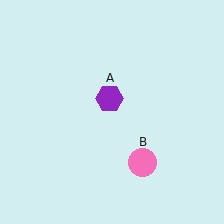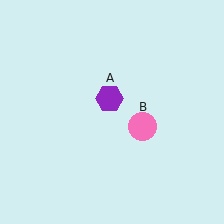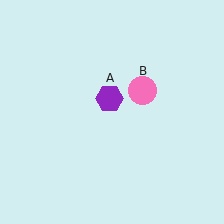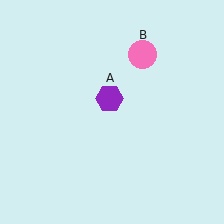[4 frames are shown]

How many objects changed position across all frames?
1 object changed position: pink circle (object B).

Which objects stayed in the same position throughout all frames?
Purple hexagon (object A) remained stationary.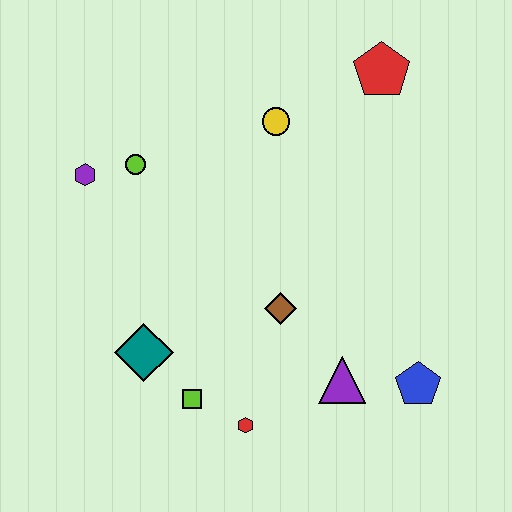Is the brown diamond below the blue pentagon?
No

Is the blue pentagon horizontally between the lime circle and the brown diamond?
No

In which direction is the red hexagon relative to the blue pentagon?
The red hexagon is to the left of the blue pentagon.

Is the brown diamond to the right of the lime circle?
Yes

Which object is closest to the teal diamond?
The lime square is closest to the teal diamond.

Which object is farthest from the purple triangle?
The purple hexagon is farthest from the purple triangle.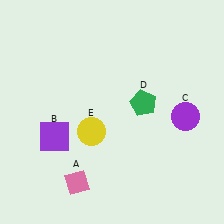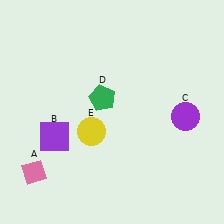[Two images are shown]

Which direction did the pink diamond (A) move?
The pink diamond (A) moved left.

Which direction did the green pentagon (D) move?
The green pentagon (D) moved left.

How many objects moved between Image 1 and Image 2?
2 objects moved between the two images.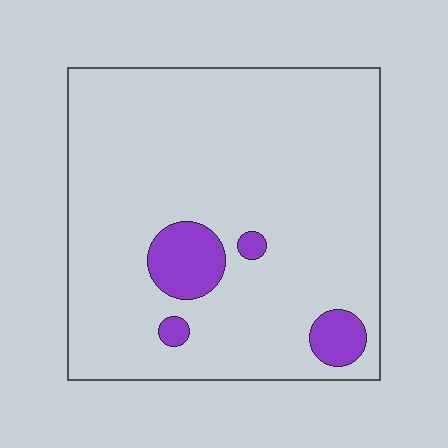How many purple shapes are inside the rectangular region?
4.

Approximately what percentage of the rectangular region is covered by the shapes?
Approximately 10%.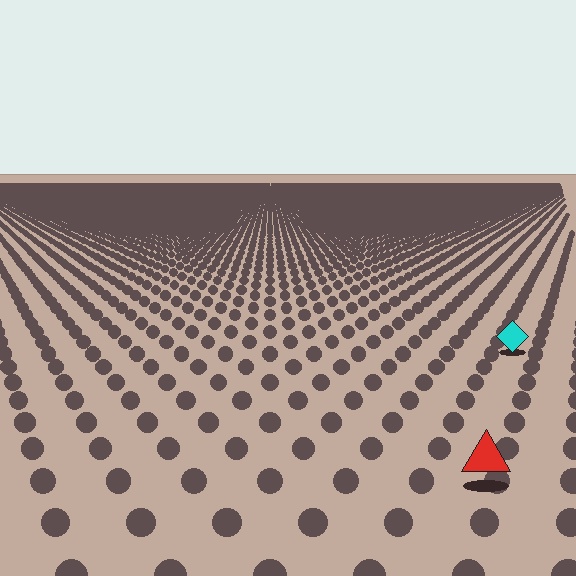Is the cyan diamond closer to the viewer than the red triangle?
No. The red triangle is closer — you can tell from the texture gradient: the ground texture is coarser near it.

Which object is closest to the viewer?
The red triangle is closest. The texture marks near it are larger and more spread out.